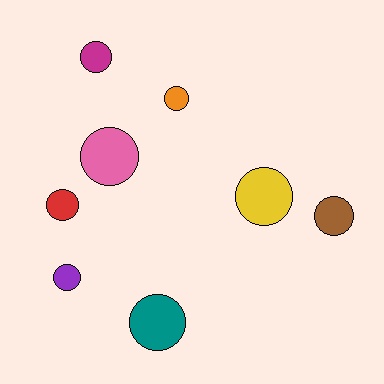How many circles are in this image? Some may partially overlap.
There are 8 circles.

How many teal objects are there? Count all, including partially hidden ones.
There is 1 teal object.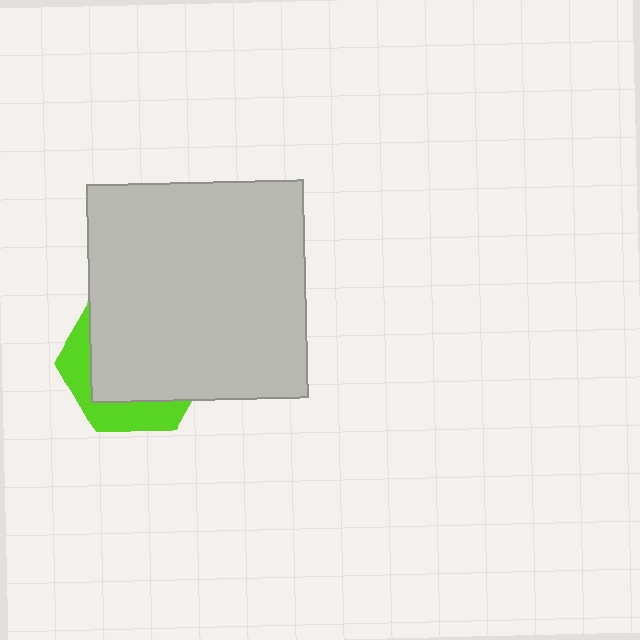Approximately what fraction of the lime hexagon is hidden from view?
Roughly 70% of the lime hexagon is hidden behind the light gray square.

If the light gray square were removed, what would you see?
You would see the complete lime hexagon.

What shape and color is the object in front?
The object in front is a light gray square.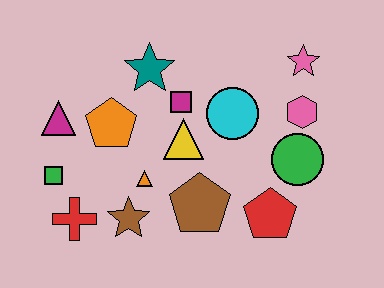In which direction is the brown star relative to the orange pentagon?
The brown star is below the orange pentagon.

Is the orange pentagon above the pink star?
No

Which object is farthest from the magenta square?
The red cross is farthest from the magenta square.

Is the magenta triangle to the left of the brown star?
Yes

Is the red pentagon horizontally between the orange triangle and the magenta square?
No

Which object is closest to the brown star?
The orange triangle is closest to the brown star.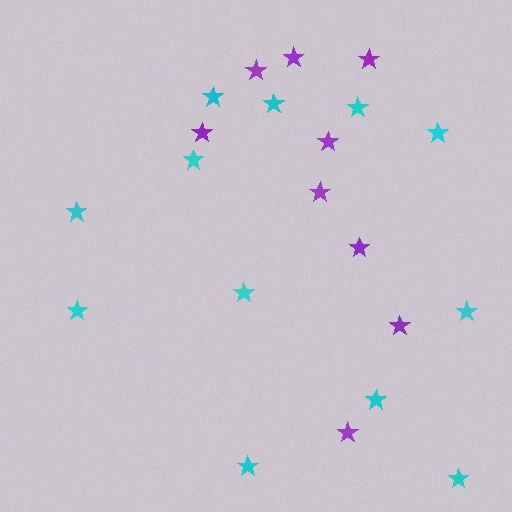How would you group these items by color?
There are 2 groups: one group of purple stars (9) and one group of cyan stars (12).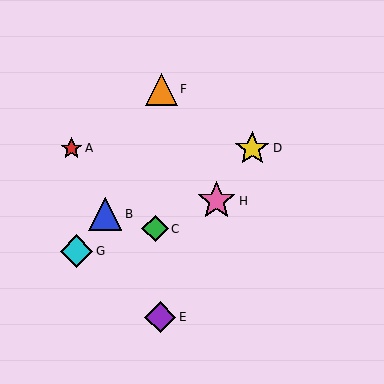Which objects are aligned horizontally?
Objects A, D are aligned horizontally.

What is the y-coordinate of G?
Object G is at y≈251.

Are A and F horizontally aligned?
No, A is at y≈148 and F is at y≈89.